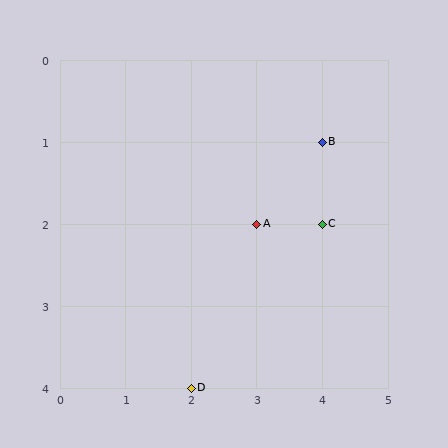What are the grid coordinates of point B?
Point B is at grid coordinates (4, 1).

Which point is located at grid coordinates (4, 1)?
Point B is at (4, 1).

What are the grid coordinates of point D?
Point D is at grid coordinates (2, 4).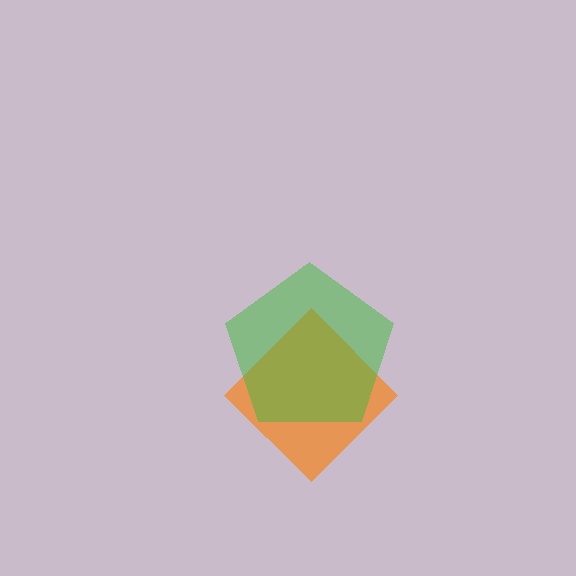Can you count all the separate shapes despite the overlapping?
Yes, there are 2 separate shapes.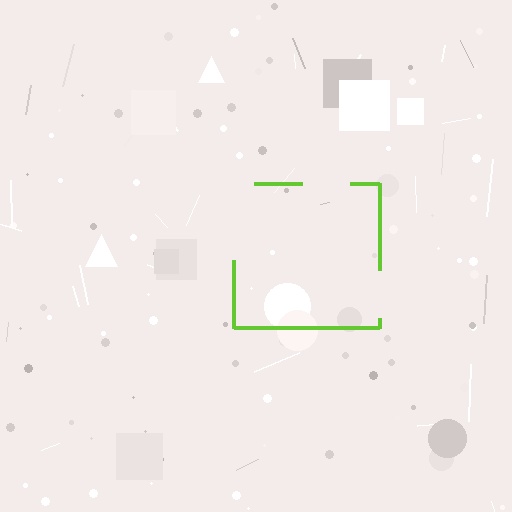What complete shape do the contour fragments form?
The contour fragments form a square.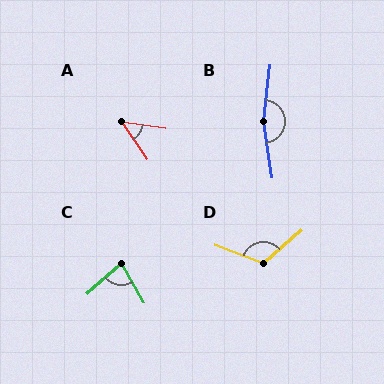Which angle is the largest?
B, at approximately 165 degrees.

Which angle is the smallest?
A, at approximately 48 degrees.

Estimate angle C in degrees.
Approximately 78 degrees.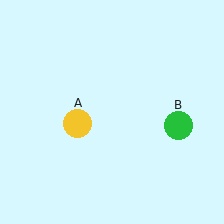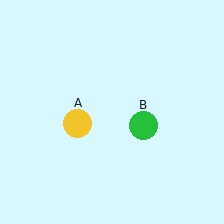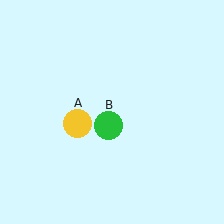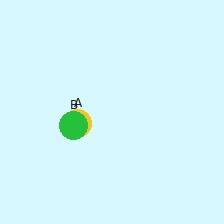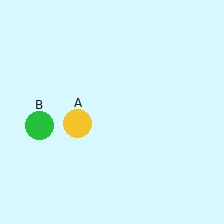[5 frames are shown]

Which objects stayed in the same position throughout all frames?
Yellow circle (object A) remained stationary.